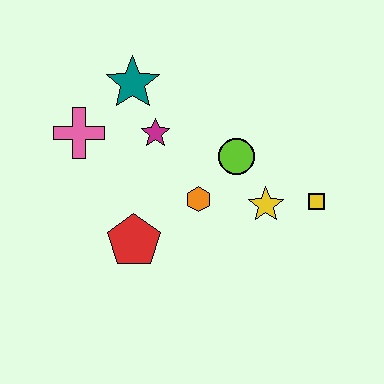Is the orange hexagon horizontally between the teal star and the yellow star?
Yes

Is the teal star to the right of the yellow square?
No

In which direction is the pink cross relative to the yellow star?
The pink cross is to the left of the yellow star.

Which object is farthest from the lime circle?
The pink cross is farthest from the lime circle.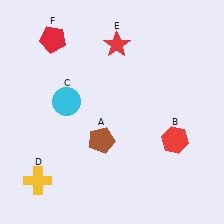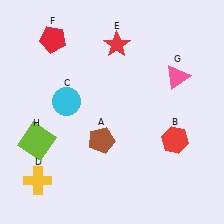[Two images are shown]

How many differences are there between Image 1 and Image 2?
There are 2 differences between the two images.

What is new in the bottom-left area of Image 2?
A lime square (H) was added in the bottom-left area of Image 2.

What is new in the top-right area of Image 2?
A pink triangle (G) was added in the top-right area of Image 2.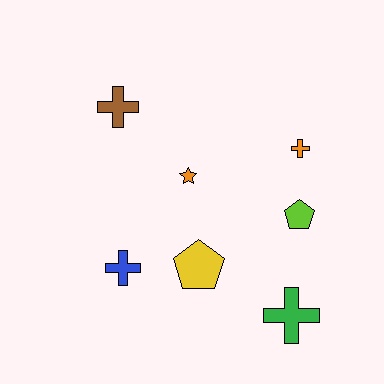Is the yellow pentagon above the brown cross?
No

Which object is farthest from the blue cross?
The orange cross is farthest from the blue cross.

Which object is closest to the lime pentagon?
The orange cross is closest to the lime pentagon.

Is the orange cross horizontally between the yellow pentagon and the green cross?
No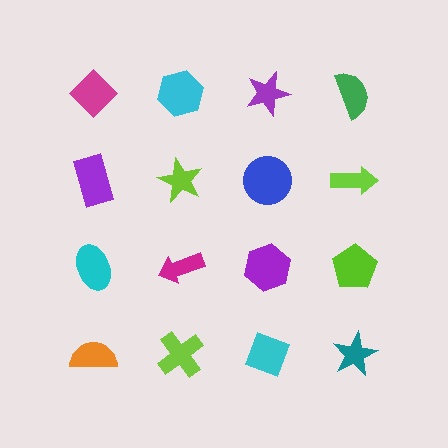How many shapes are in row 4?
4 shapes.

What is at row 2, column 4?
A lime arrow.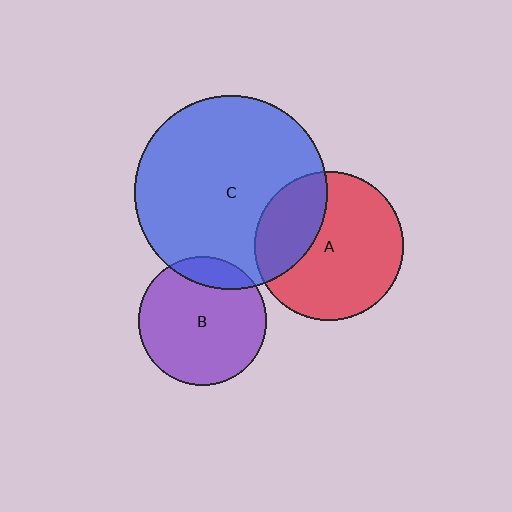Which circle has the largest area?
Circle C (blue).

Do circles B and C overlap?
Yes.